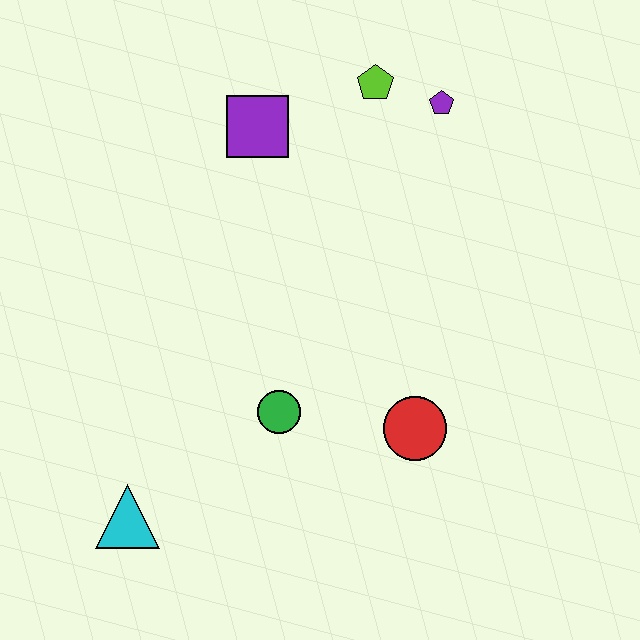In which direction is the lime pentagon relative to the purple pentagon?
The lime pentagon is to the left of the purple pentagon.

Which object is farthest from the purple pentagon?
The cyan triangle is farthest from the purple pentagon.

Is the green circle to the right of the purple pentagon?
No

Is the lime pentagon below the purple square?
No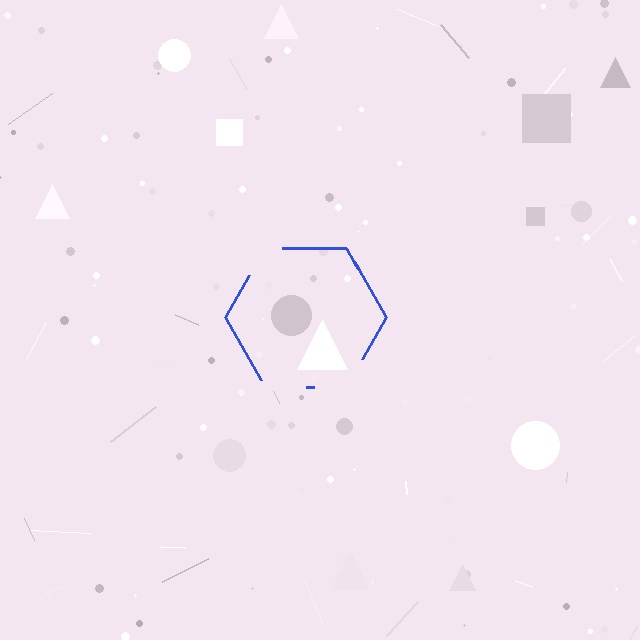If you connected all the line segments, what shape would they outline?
They would outline a hexagon.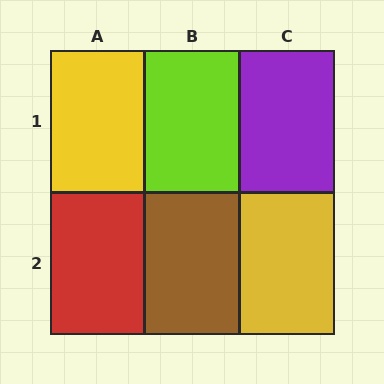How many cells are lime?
1 cell is lime.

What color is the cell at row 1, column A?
Yellow.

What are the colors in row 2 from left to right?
Red, brown, yellow.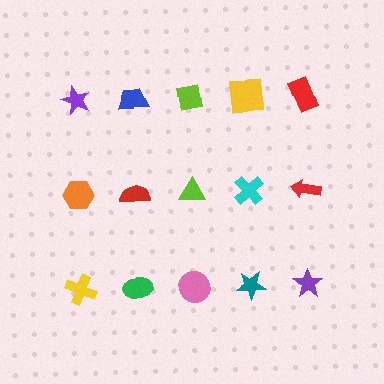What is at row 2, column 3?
A lime triangle.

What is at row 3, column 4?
A teal star.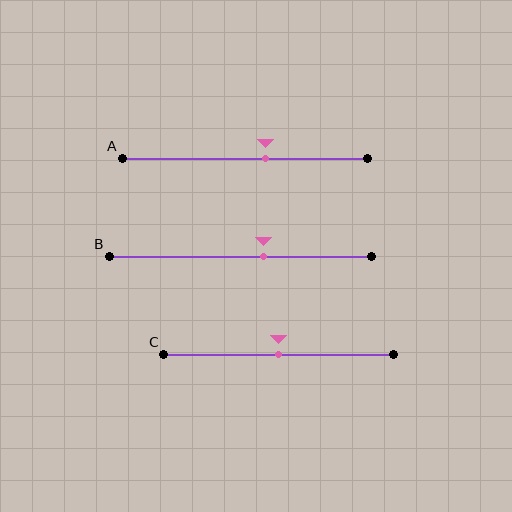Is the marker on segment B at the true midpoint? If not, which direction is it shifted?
No, the marker on segment B is shifted to the right by about 9% of the segment length.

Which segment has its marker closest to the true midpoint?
Segment C has its marker closest to the true midpoint.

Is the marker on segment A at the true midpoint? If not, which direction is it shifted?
No, the marker on segment A is shifted to the right by about 9% of the segment length.